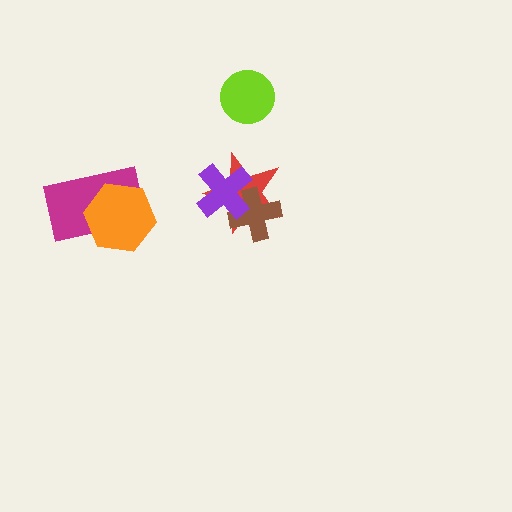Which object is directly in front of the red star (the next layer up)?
The brown cross is directly in front of the red star.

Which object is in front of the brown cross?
The purple cross is in front of the brown cross.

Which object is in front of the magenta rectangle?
The orange hexagon is in front of the magenta rectangle.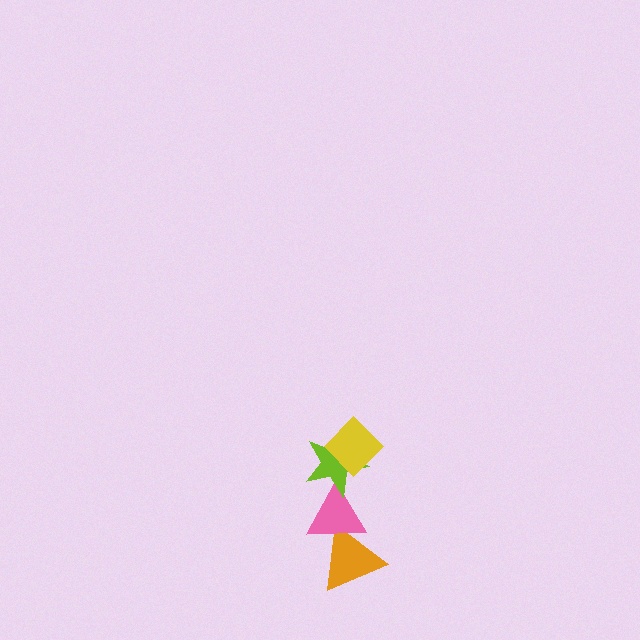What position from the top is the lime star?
The lime star is 2nd from the top.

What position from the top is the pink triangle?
The pink triangle is 3rd from the top.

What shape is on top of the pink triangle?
The lime star is on top of the pink triangle.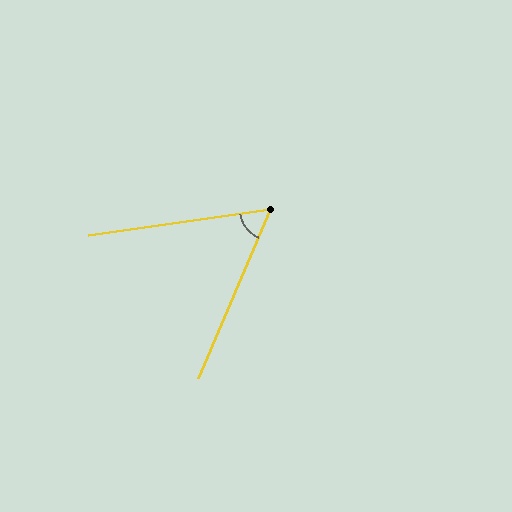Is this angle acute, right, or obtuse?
It is acute.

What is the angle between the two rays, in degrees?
Approximately 59 degrees.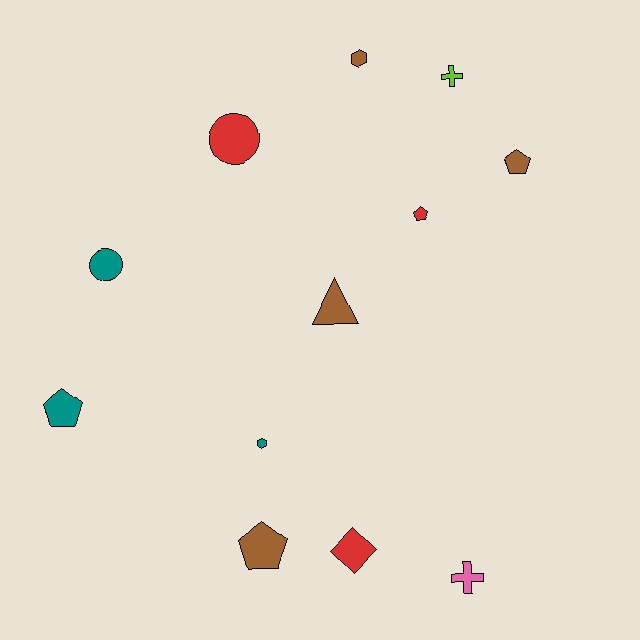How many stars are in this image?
There are no stars.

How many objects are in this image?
There are 12 objects.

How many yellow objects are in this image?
There are no yellow objects.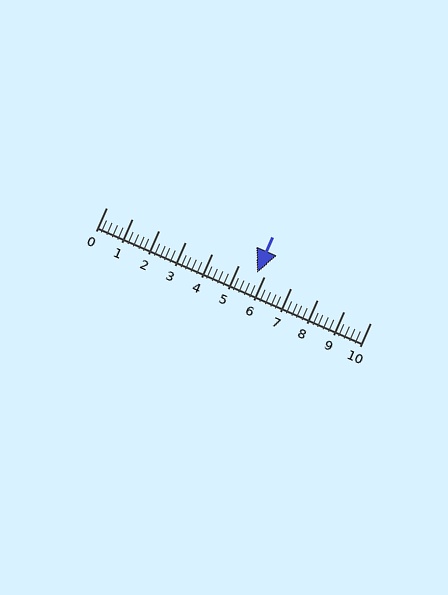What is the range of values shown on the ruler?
The ruler shows values from 0 to 10.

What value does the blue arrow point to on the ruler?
The blue arrow points to approximately 5.7.